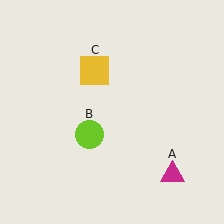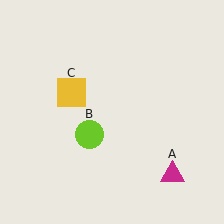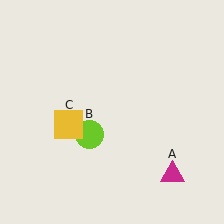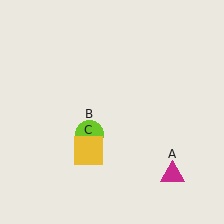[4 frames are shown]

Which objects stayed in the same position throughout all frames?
Magenta triangle (object A) and lime circle (object B) remained stationary.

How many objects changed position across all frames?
1 object changed position: yellow square (object C).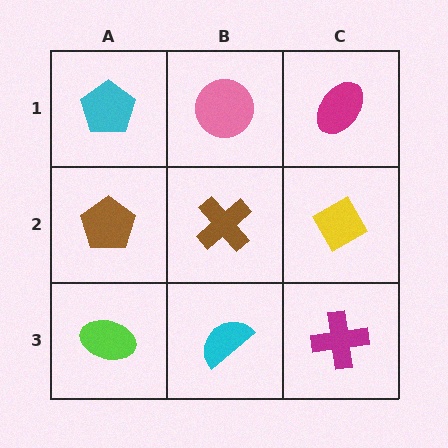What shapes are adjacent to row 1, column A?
A brown pentagon (row 2, column A), a pink circle (row 1, column B).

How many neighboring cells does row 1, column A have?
2.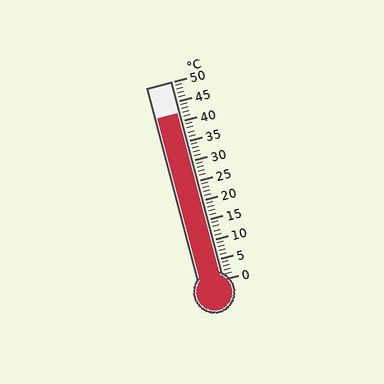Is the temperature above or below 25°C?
The temperature is above 25°C.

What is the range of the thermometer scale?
The thermometer scale ranges from 0°C to 50°C.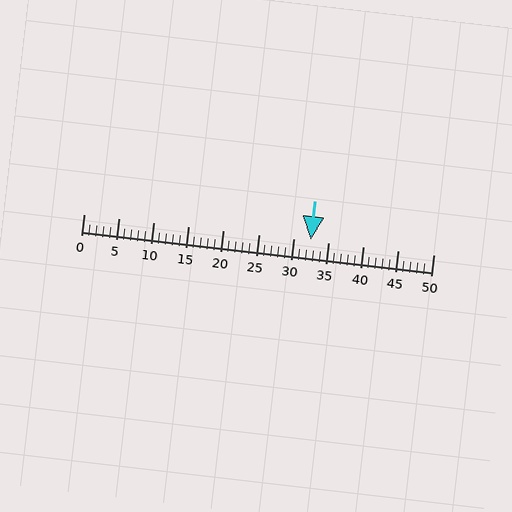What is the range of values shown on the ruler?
The ruler shows values from 0 to 50.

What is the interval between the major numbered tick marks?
The major tick marks are spaced 5 units apart.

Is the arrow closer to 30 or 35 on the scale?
The arrow is closer to 30.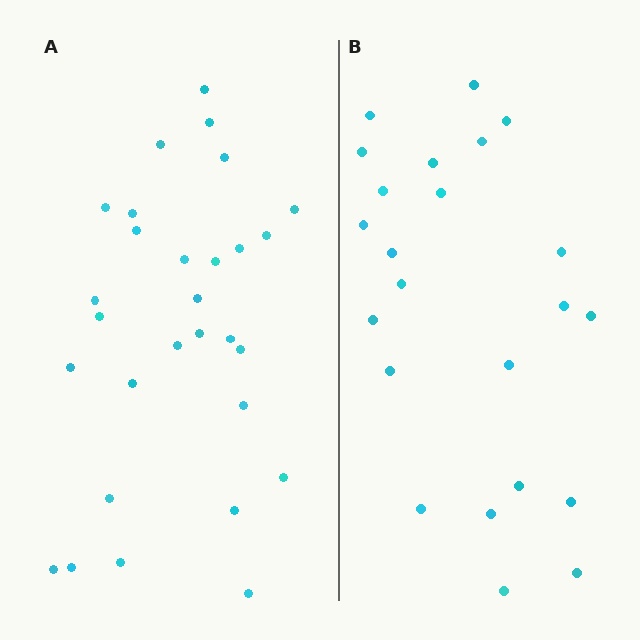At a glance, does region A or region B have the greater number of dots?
Region A (the left region) has more dots.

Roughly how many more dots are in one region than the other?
Region A has about 6 more dots than region B.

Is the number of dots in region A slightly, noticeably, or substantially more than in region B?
Region A has noticeably more, but not dramatically so. The ratio is roughly 1.3 to 1.